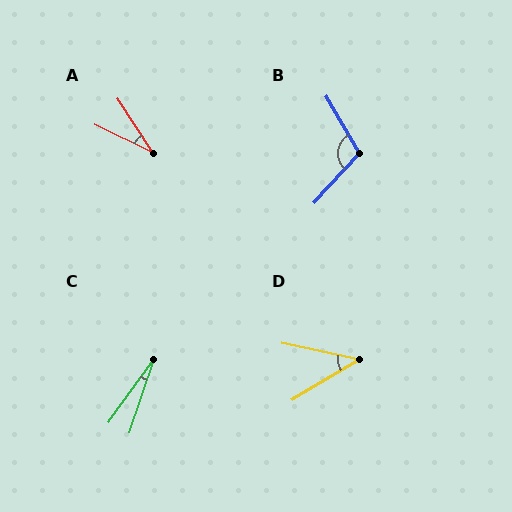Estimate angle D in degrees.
Approximately 43 degrees.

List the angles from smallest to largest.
C (17°), A (31°), D (43°), B (107°).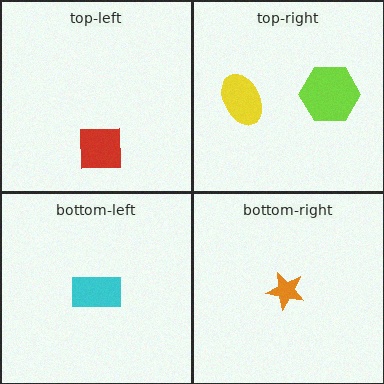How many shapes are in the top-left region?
1.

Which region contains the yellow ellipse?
The top-right region.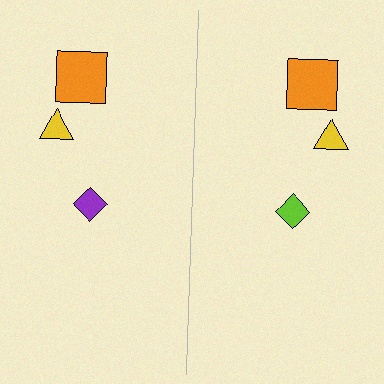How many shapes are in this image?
There are 6 shapes in this image.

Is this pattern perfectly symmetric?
No, the pattern is not perfectly symmetric. The lime diamond on the right side breaks the symmetry — its mirror counterpart is purple.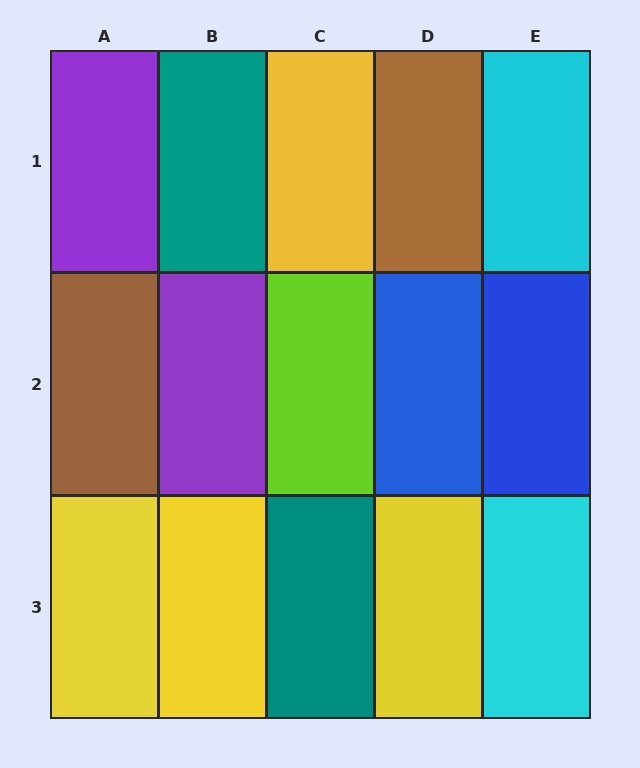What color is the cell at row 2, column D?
Blue.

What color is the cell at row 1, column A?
Purple.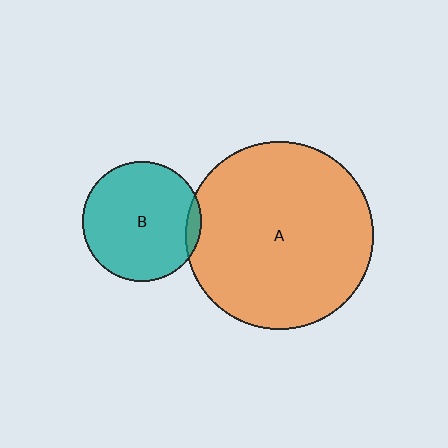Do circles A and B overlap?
Yes.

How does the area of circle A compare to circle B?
Approximately 2.5 times.